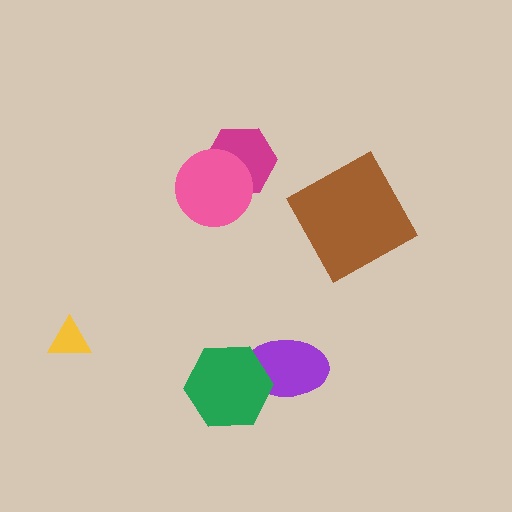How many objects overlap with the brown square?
0 objects overlap with the brown square.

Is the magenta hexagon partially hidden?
Yes, it is partially covered by another shape.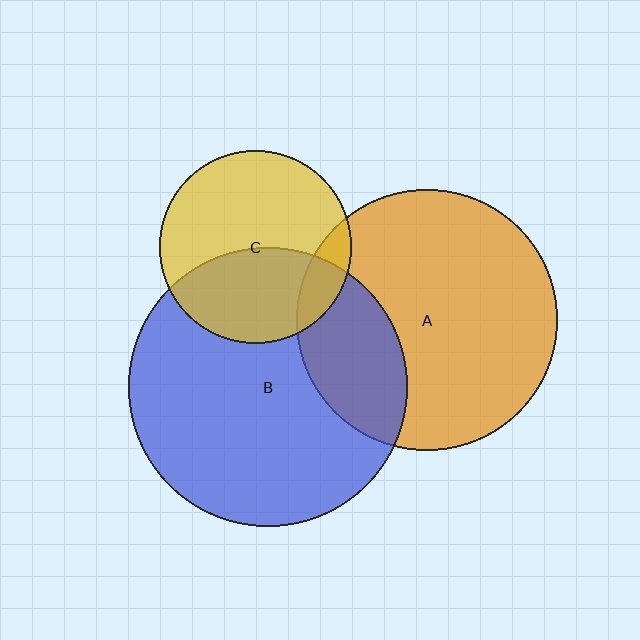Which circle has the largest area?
Circle B (blue).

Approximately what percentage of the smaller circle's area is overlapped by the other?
Approximately 40%.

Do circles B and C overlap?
Yes.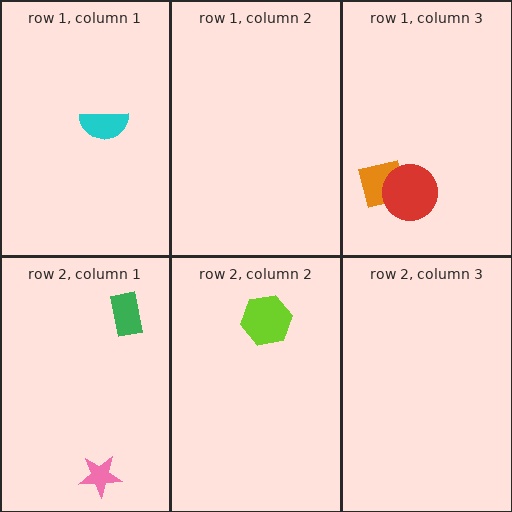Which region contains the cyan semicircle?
The row 1, column 1 region.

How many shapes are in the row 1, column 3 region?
2.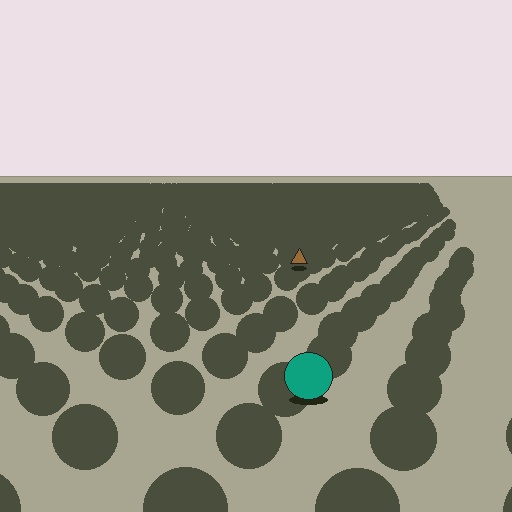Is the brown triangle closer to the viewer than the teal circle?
No. The teal circle is closer — you can tell from the texture gradient: the ground texture is coarser near it.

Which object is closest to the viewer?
The teal circle is closest. The texture marks near it are larger and more spread out.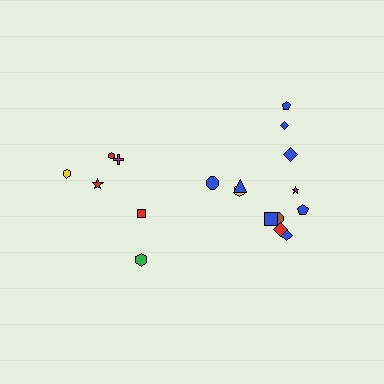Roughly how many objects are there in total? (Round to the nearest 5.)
Roughly 20 objects in total.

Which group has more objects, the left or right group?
The right group.